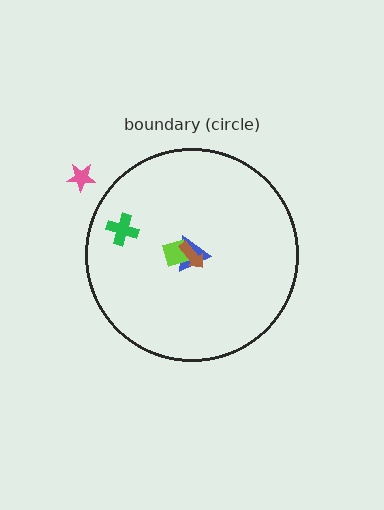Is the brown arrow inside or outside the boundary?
Inside.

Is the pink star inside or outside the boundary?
Outside.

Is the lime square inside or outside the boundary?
Inside.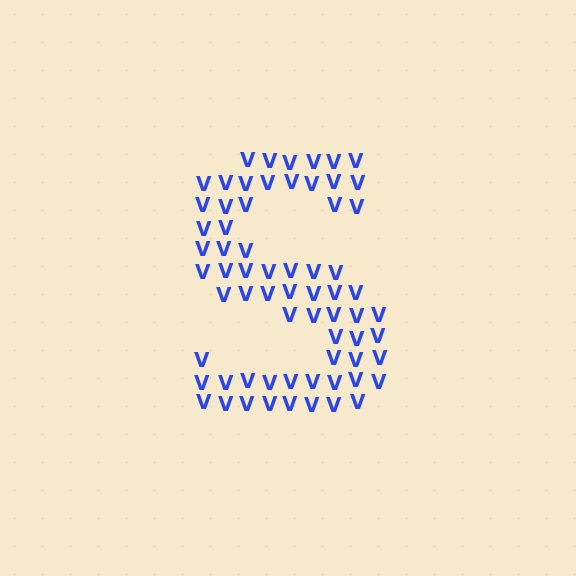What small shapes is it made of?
It is made of small letter V's.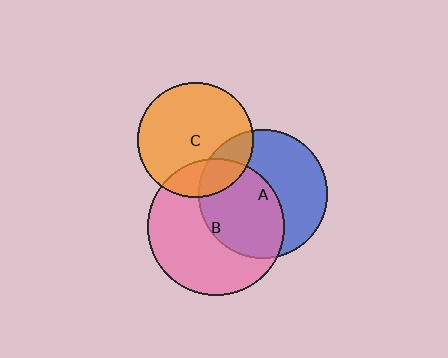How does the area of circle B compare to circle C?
Approximately 1.4 times.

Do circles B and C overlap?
Yes.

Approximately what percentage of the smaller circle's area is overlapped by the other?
Approximately 20%.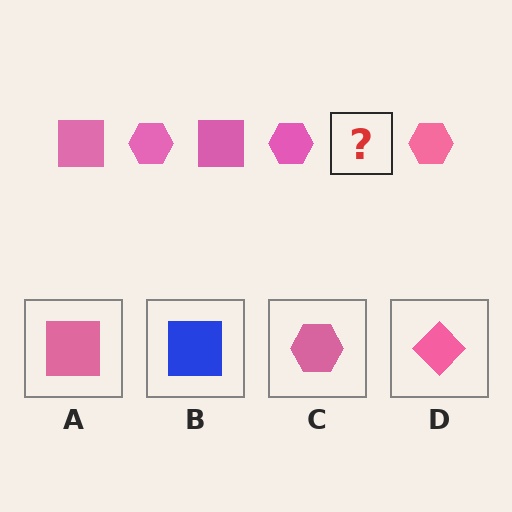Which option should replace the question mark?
Option A.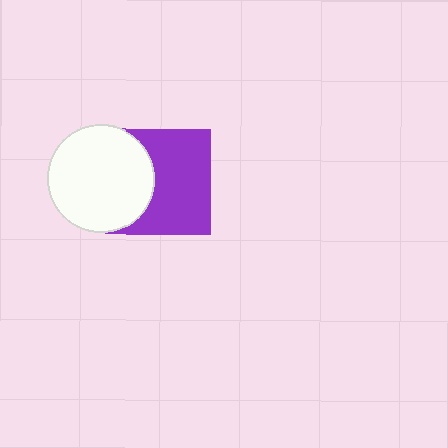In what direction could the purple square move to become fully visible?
The purple square could move right. That would shift it out from behind the white circle entirely.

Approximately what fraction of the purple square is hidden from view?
Roughly 36% of the purple square is hidden behind the white circle.